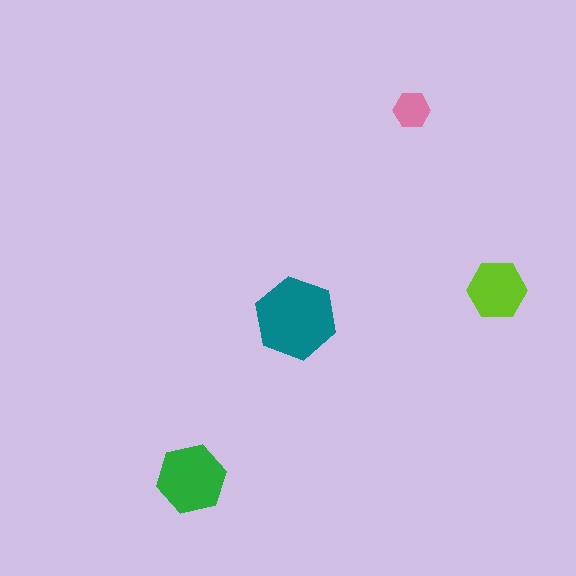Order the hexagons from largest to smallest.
the teal one, the green one, the lime one, the pink one.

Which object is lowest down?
The green hexagon is bottommost.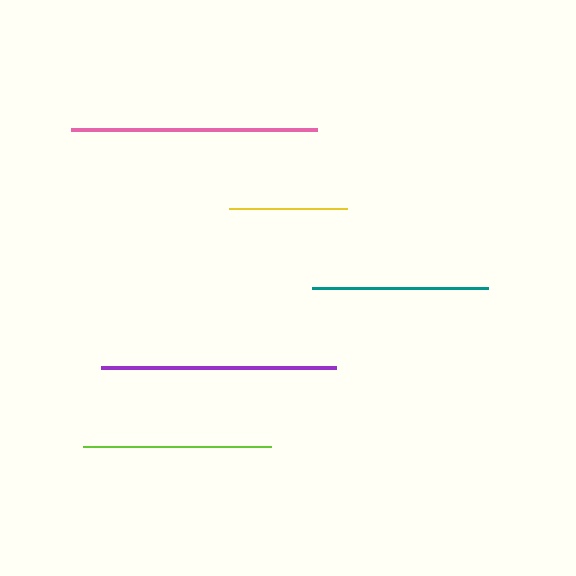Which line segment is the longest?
The pink line is the longest at approximately 246 pixels.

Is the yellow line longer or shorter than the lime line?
The lime line is longer than the yellow line.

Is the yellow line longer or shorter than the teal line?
The teal line is longer than the yellow line.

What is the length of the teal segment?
The teal segment is approximately 177 pixels long.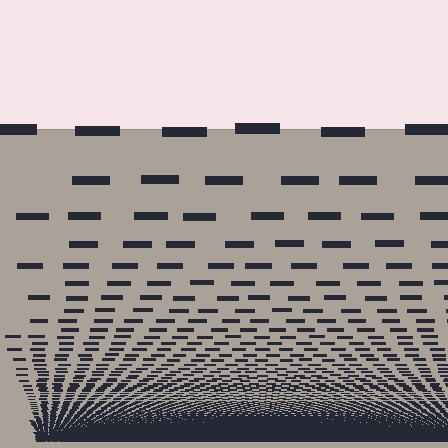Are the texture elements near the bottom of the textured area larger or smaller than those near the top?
Smaller. The gradient is inverted — elements near the bottom are smaller and denser.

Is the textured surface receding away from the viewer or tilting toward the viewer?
The surface appears to tilt toward the viewer. Texture elements get larger and sparser toward the top.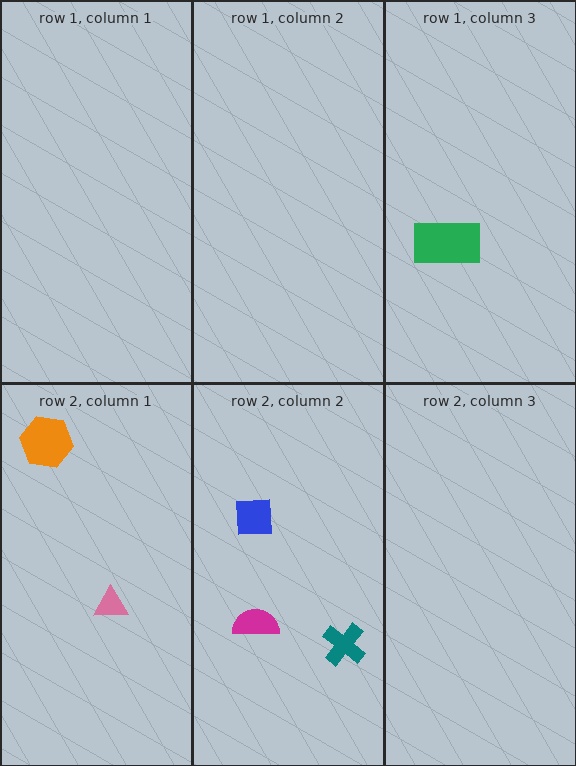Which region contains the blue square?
The row 2, column 2 region.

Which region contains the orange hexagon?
The row 2, column 1 region.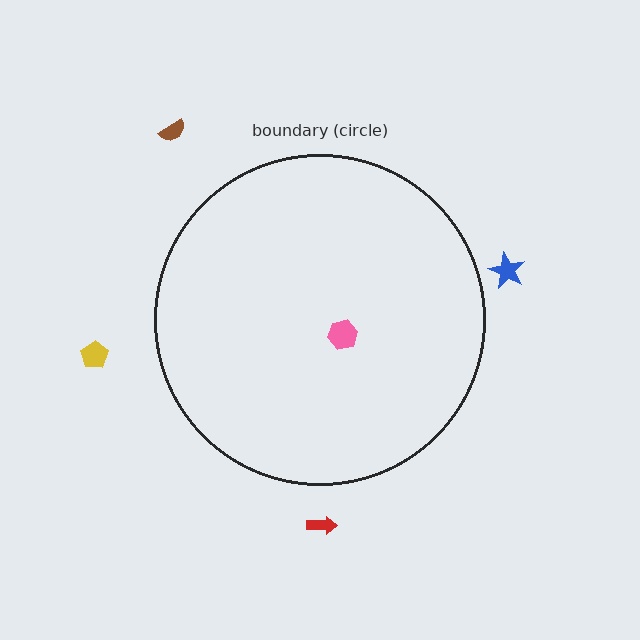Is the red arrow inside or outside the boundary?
Outside.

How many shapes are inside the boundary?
1 inside, 4 outside.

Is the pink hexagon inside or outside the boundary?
Inside.